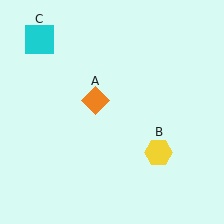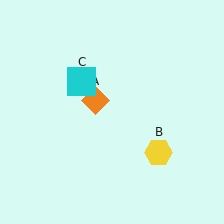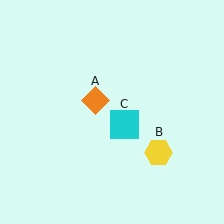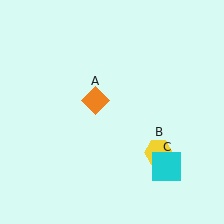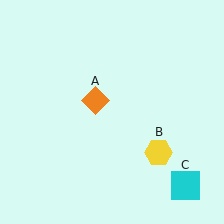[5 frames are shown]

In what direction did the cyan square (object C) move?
The cyan square (object C) moved down and to the right.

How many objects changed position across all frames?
1 object changed position: cyan square (object C).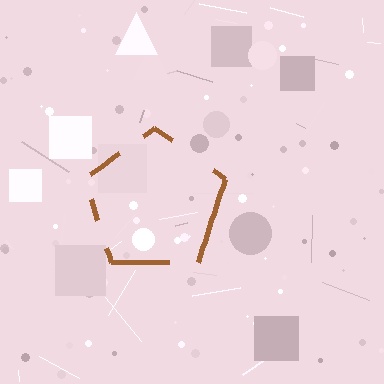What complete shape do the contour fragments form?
The contour fragments form a pentagon.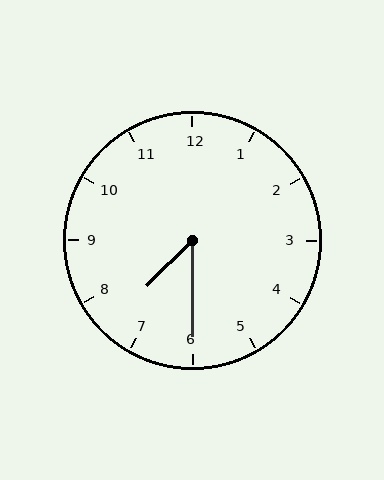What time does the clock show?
7:30.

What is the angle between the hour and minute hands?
Approximately 45 degrees.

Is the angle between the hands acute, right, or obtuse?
It is acute.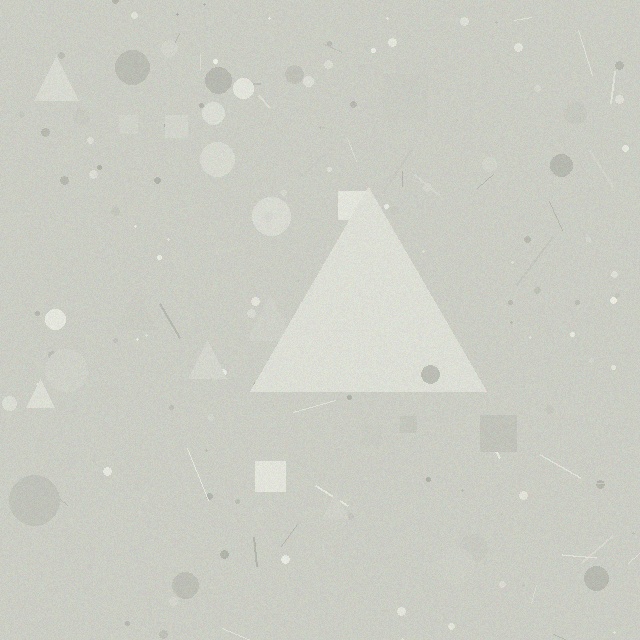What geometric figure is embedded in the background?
A triangle is embedded in the background.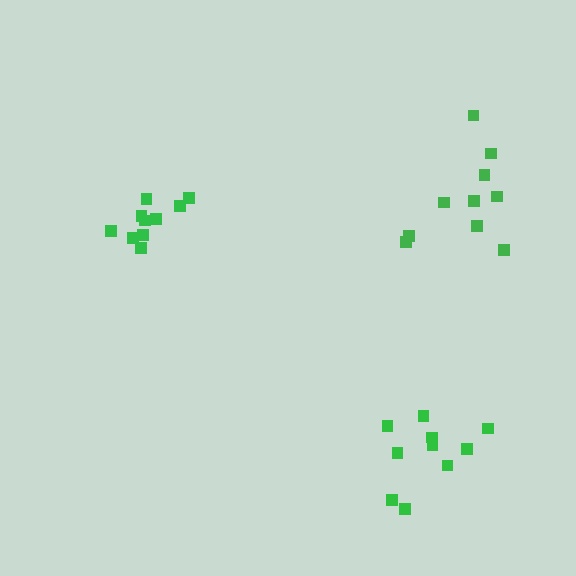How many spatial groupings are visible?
There are 3 spatial groupings.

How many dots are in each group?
Group 1: 10 dots, Group 2: 10 dots, Group 3: 10 dots (30 total).